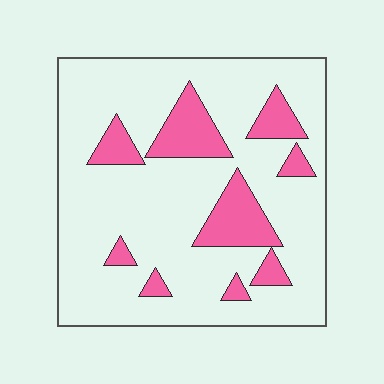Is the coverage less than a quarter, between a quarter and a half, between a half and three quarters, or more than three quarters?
Less than a quarter.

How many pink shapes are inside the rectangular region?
9.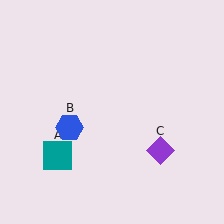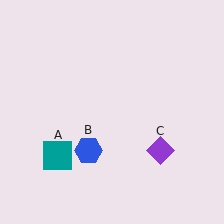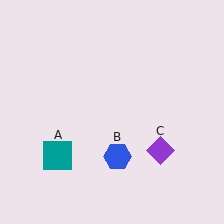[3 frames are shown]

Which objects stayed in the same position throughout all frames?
Teal square (object A) and purple diamond (object C) remained stationary.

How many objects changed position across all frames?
1 object changed position: blue hexagon (object B).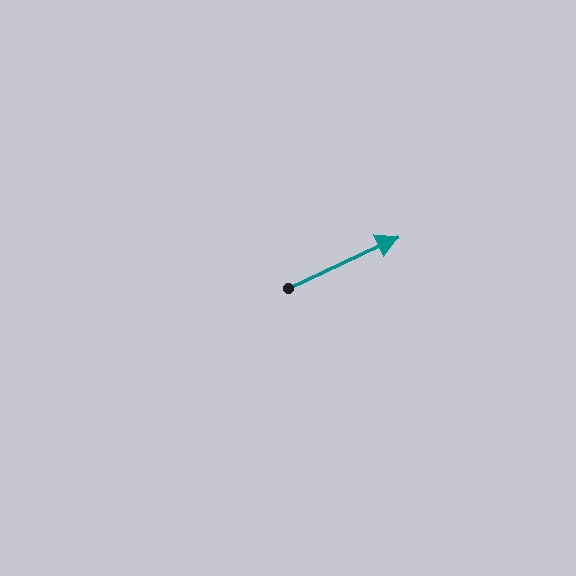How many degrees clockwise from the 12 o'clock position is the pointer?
Approximately 65 degrees.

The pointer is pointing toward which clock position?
Roughly 2 o'clock.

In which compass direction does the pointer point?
Northeast.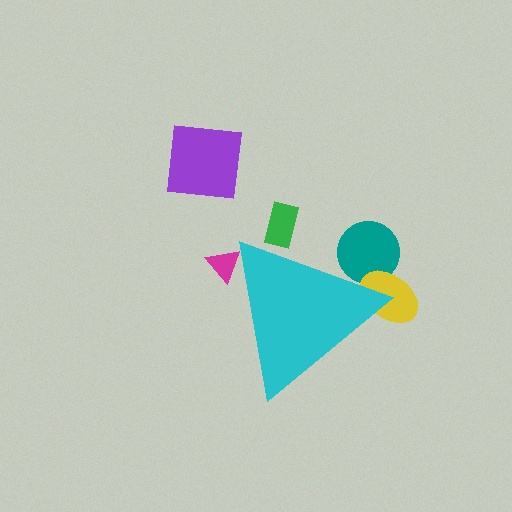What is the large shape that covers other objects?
A cyan triangle.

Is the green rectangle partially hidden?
Yes, the green rectangle is partially hidden behind the cyan triangle.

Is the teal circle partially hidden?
Yes, the teal circle is partially hidden behind the cyan triangle.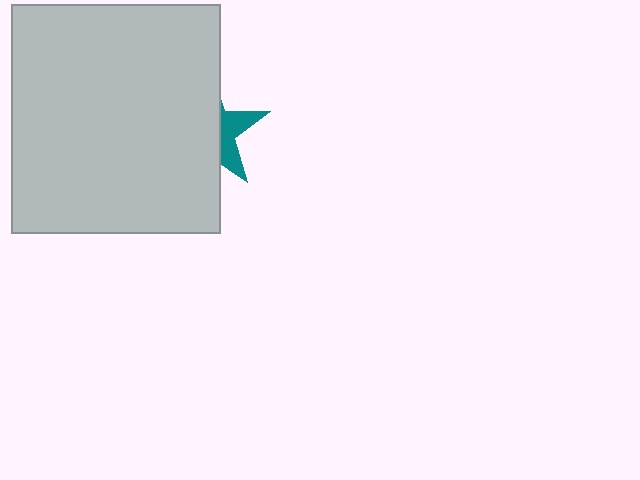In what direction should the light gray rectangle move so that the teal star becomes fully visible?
The light gray rectangle should move left. That is the shortest direction to clear the overlap and leave the teal star fully visible.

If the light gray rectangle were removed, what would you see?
You would see the complete teal star.